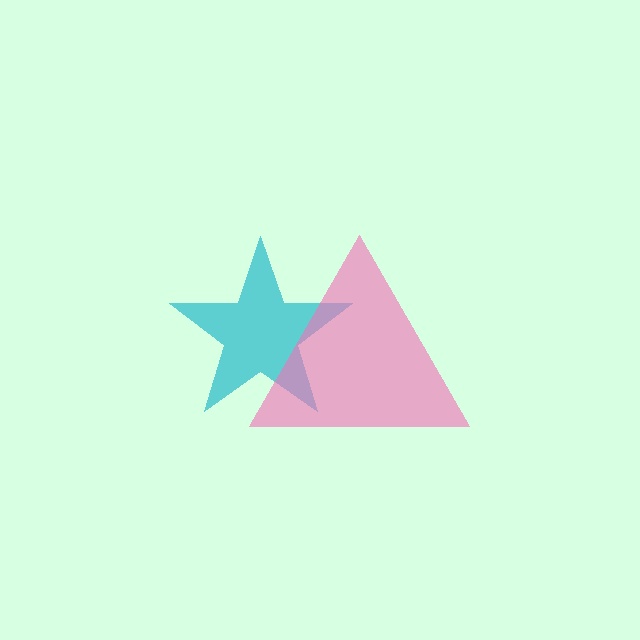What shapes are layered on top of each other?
The layered shapes are: a cyan star, a pink triangle.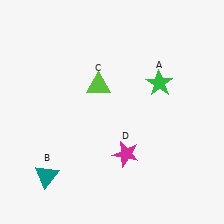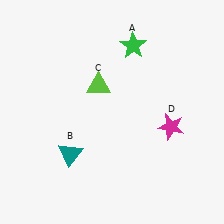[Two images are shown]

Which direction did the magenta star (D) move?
The magenta star (D) moved right.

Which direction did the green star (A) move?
The green star (A) moved up.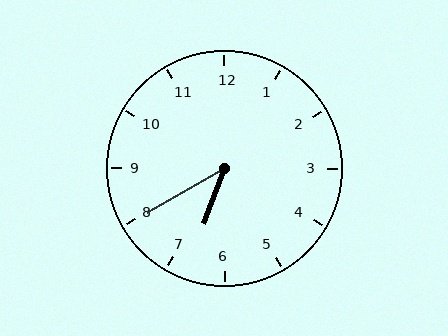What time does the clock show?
6:40.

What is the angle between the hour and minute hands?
Approximately 40 degrees.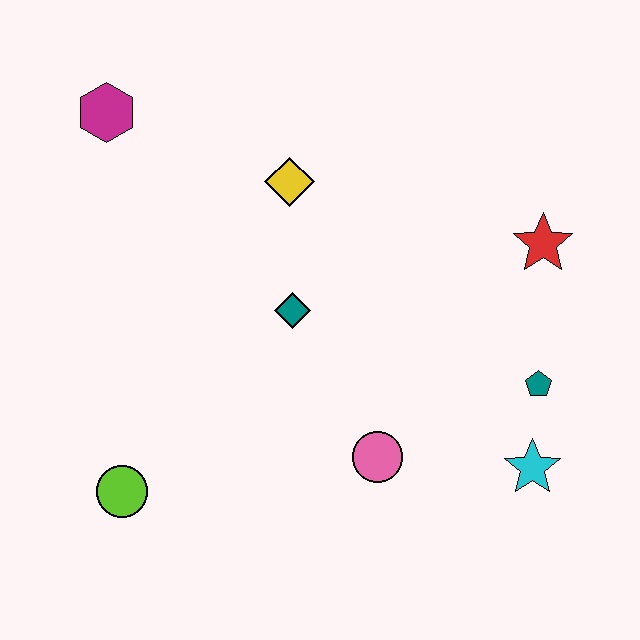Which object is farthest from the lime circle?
The red star is farthest from the lime circle.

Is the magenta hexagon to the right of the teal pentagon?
No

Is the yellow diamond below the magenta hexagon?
Yes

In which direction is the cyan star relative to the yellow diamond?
The cyan star is below the yellow diamond.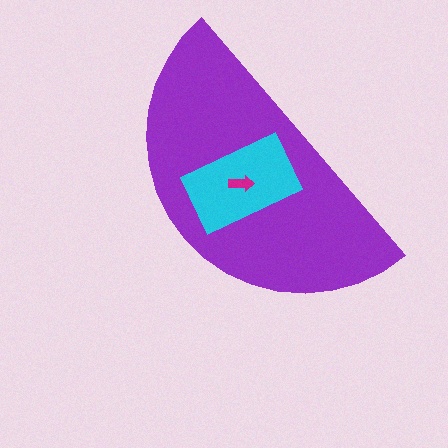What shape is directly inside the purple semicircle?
The cyan rectangle.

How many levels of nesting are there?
3.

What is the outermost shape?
The purple semicircle.